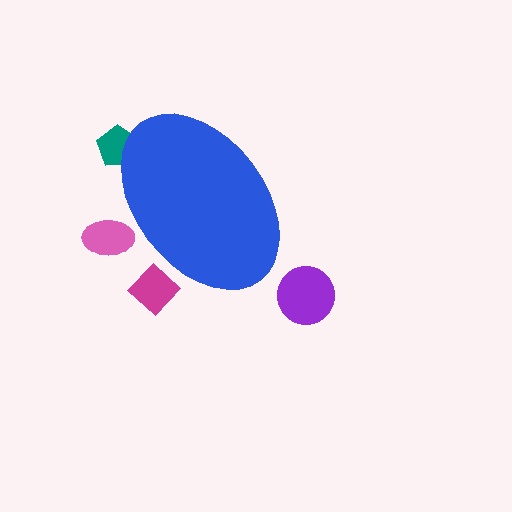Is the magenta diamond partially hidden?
Yes, the magenta diamond is partially hidden behind the blue ellipse.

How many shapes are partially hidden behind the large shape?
3 shapes are partially hidden.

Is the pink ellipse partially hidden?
Yes, the pink ellipse is partially hidden behind the blue ellipse.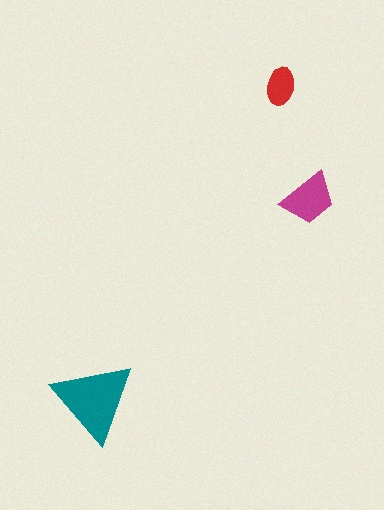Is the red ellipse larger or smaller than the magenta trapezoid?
Smaller.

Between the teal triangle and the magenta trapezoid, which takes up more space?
The teal triangle.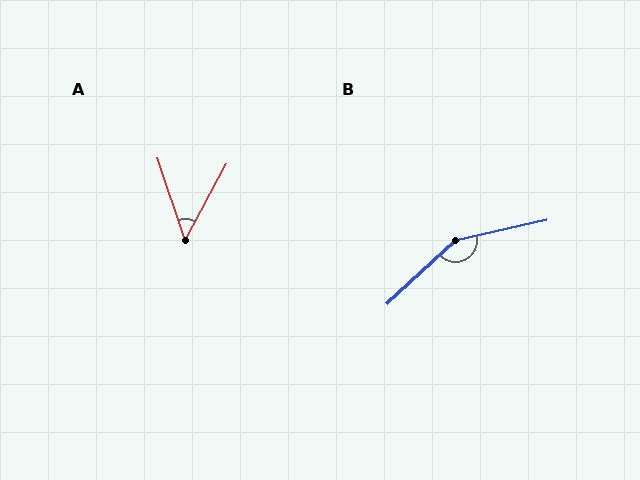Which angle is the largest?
B, at approximately 150 degrees.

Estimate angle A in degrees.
Approximately 47 degrees.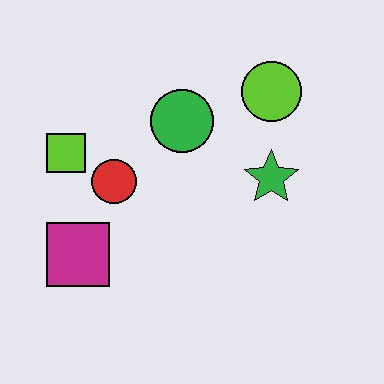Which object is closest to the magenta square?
The red circle is closest to the magenta square.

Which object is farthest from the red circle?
The lime circle is farthest from the red circle.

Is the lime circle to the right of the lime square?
Yes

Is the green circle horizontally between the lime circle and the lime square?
Yes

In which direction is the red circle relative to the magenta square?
The red circle is above the magenta square.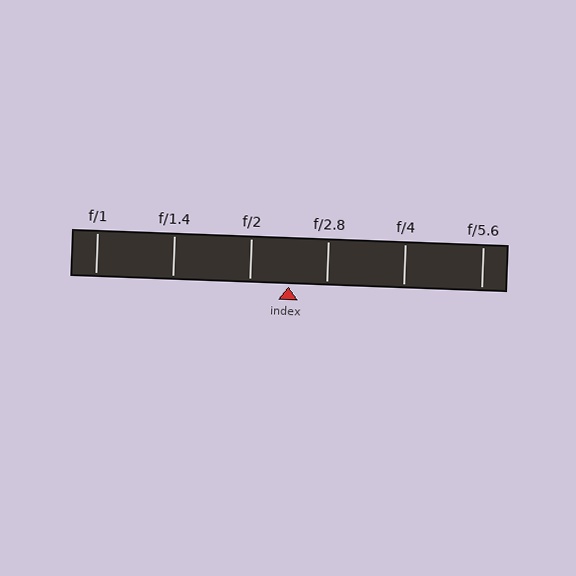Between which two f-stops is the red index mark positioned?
The index mark is between f/2 and f/2.8.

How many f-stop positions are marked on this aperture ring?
There are 6 f-stop positions marked.